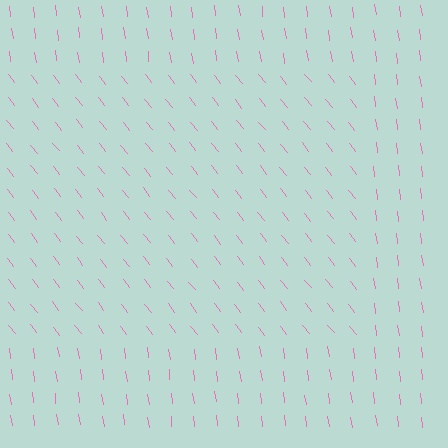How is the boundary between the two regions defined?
The boundary is defined purely by a change in line orientation (approximately 30 degrees difference). All lines are the same color and thickness.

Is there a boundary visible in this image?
Yes, there is a texture boundary formed by a change in line orientation.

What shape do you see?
I see a rectangle.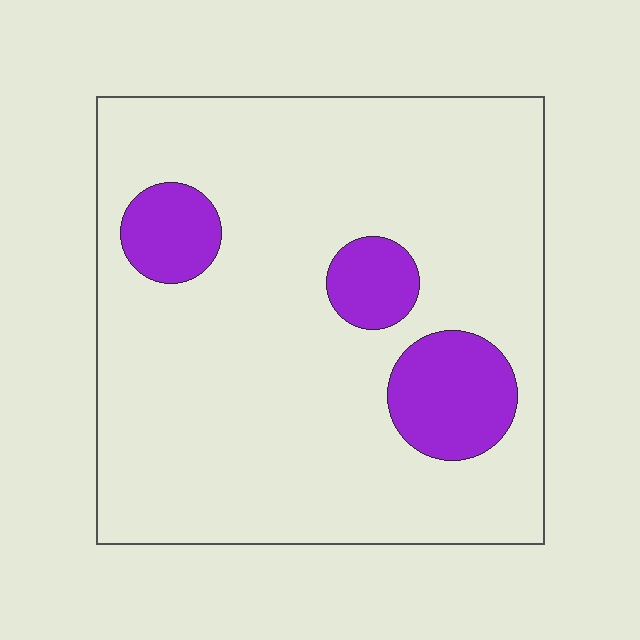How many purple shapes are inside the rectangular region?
3.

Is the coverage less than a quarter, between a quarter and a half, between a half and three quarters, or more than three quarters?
Less than a quarter.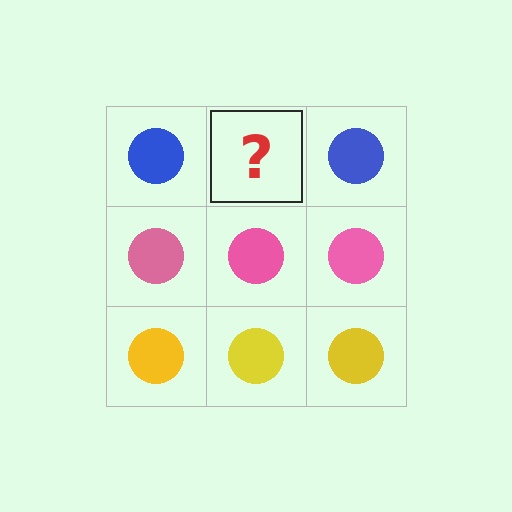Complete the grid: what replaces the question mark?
The question mark should be replaced with a blue circle.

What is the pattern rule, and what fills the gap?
The rule is that each row has a consistent color. The gap should be filled with a blue circle.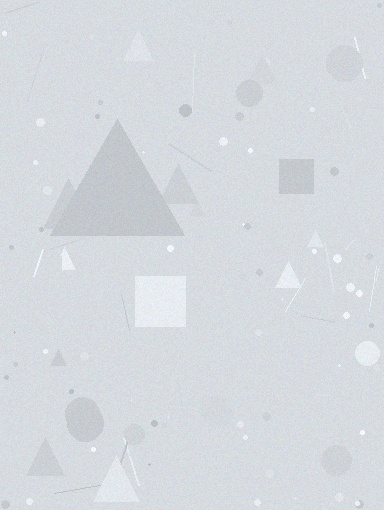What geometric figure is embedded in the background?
A triangle is embedded in the background.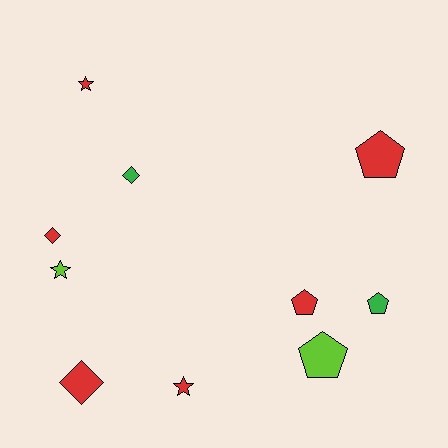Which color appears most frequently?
Red, with 6 objects.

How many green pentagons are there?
There is 1 green pentagon.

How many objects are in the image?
There are 10 objects.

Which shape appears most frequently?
Pentagon, with 4 objects.